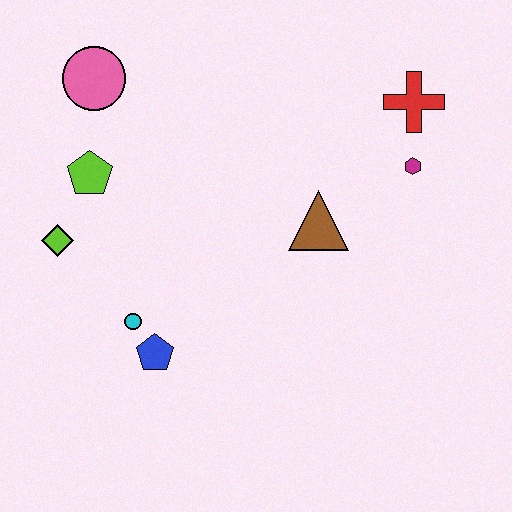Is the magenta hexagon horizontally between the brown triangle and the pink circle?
No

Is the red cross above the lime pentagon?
Yes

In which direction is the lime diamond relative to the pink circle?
The lime diamond is below the pink circle.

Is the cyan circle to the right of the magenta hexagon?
No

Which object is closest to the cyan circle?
The blue pentagon is closest to the cyan circle.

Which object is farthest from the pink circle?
The magenta hexagon is farthest from the pink circle.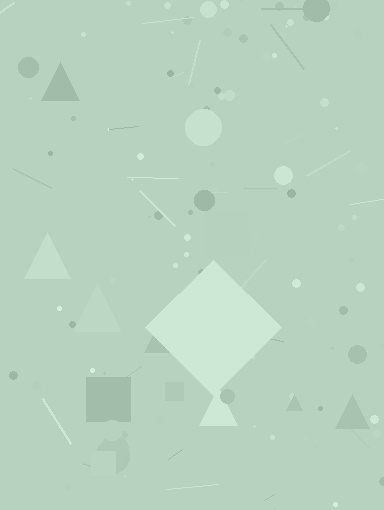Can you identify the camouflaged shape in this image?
The camouflaged shape is a diamond.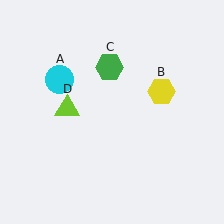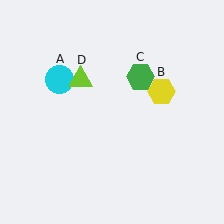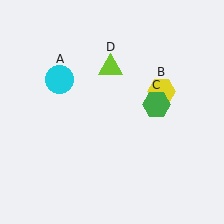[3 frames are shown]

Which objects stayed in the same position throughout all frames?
Cyan circle (object A) and yellow hexagon (object B) remained stationary.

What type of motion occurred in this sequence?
The green hexagon (object C), lime triangle (object D) rotated clockwise around the center of the scene.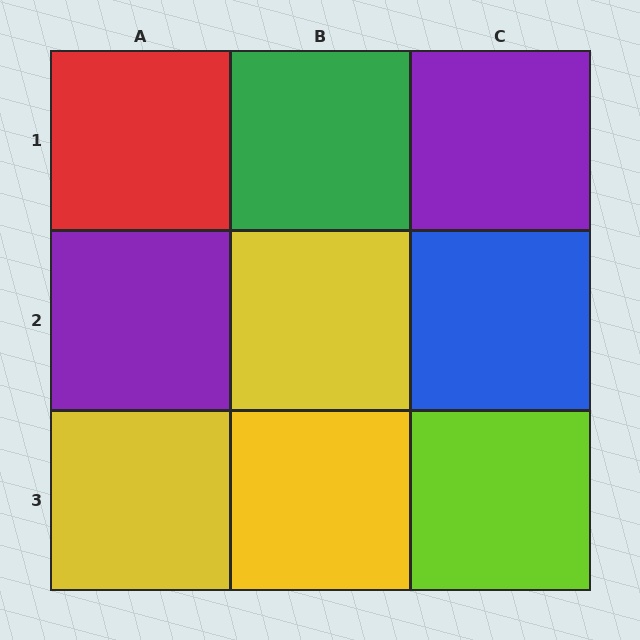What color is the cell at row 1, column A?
Red.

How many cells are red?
1 cell is red.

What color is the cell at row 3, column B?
Yellow.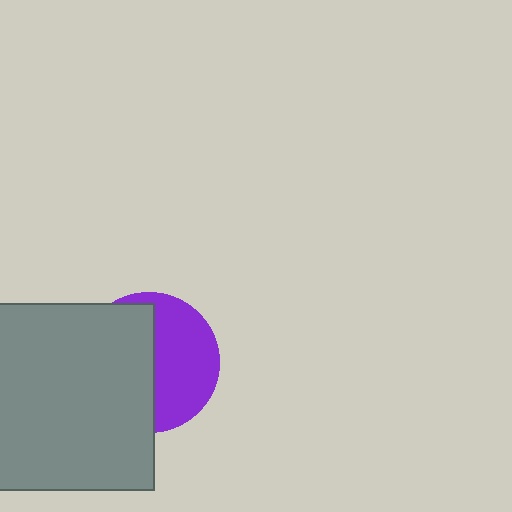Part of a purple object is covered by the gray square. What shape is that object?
It is a circle.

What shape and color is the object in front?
The object in front is a gray square.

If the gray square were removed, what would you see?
You would see the complete purple circle.